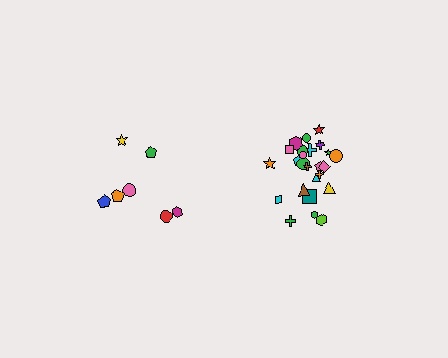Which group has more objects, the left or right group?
The right group.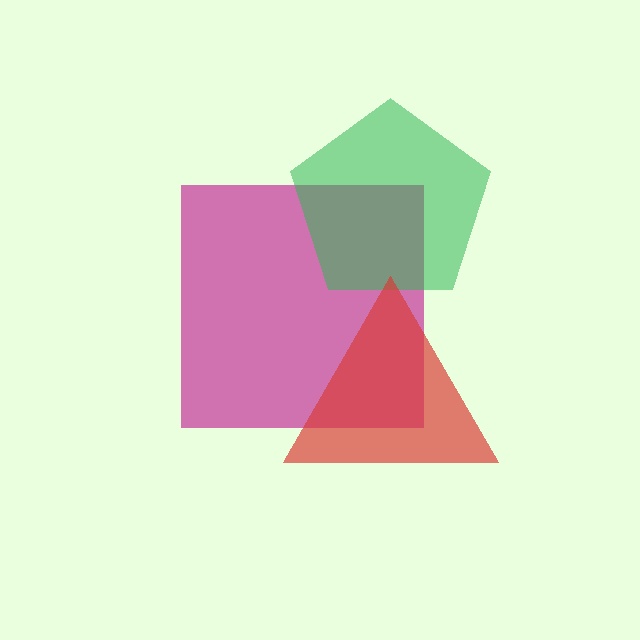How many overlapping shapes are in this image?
There are 3 overlapping shapes in the image.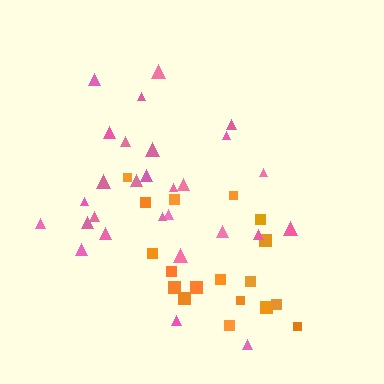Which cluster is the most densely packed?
Orange.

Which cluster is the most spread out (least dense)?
Pink.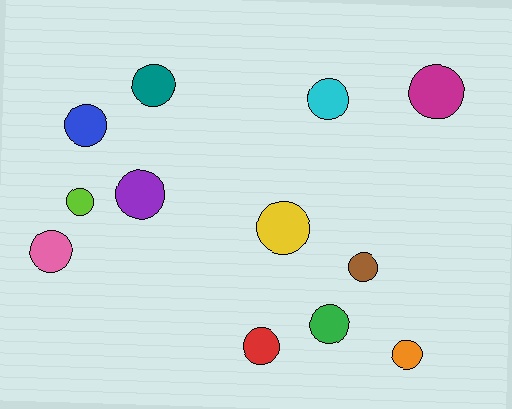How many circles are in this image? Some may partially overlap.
There are 12 circles.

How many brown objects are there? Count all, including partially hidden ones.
There is 1 brown object.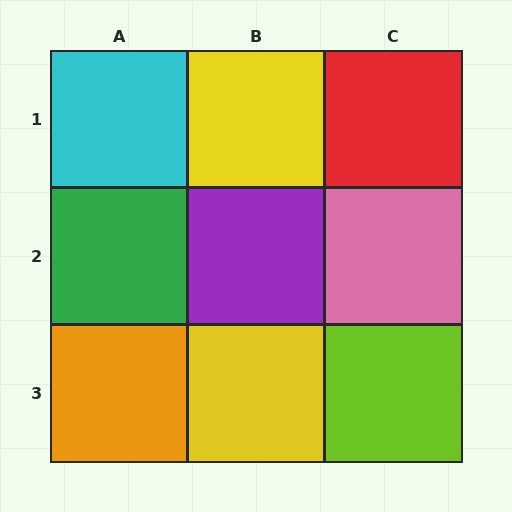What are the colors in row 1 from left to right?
Cyan, yellow, red.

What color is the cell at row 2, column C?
Pink.